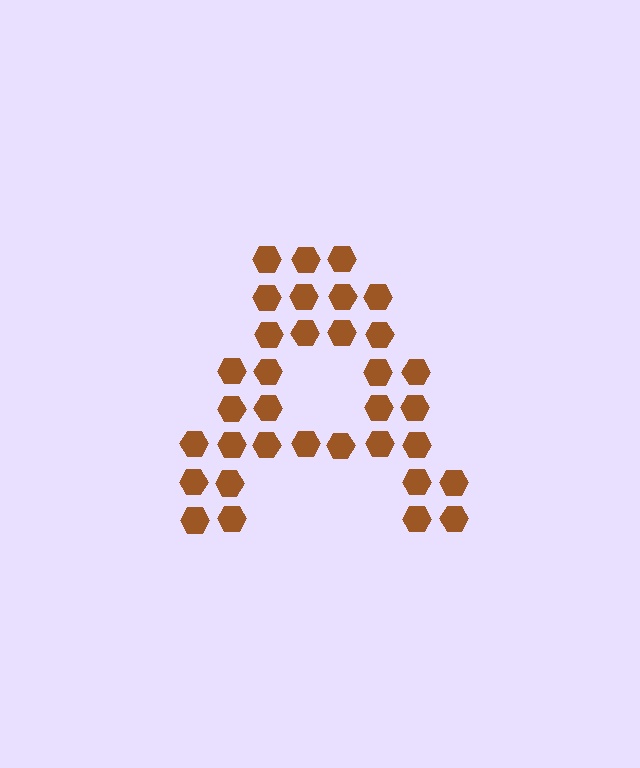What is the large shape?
The large shape is the letter A.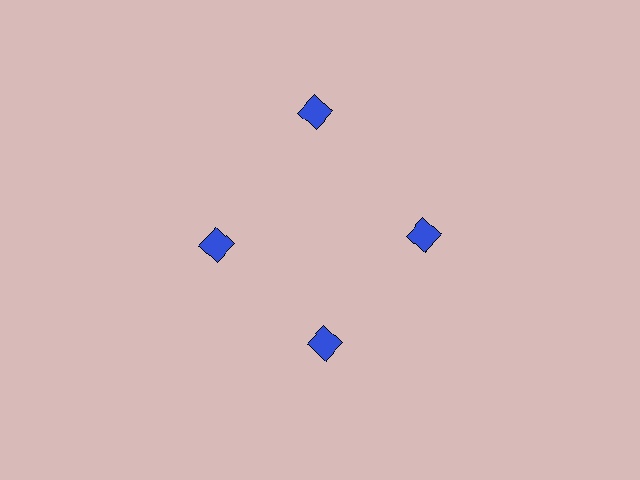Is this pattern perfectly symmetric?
No. The 4 blue squares are arranged in a ring, but one element near the 12 o'clock position is pushed outward from the center, breaking the 4-fold rotational symmetry.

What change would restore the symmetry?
The symmetry would be restored by moving it inward, back onto the ring so that all 4 squares sit at equal angles and equal distance from the center.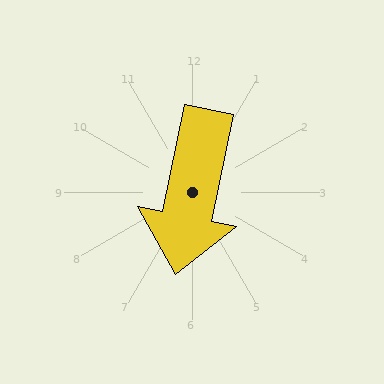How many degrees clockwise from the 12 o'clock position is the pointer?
Approximately 191 degrees.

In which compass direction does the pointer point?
South.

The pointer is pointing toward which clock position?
Roughly 6 o'clock.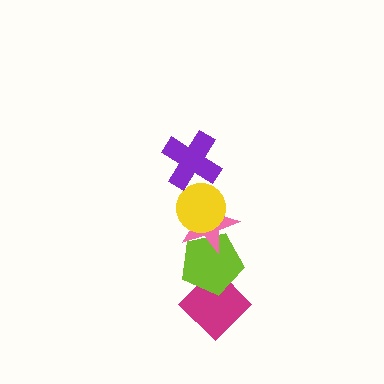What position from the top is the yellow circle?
The yellow circle is 2nd from the top.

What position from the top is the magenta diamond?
The magenta diamond is 5th from the top.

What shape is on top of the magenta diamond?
The lime pentagon is on top of the magenta diamond.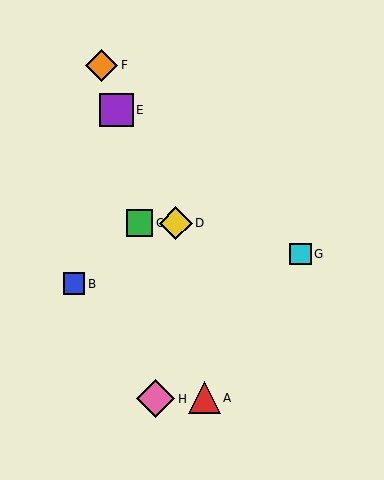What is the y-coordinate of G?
Object G is at y≈254.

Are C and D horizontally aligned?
Yes, both are at y≈223.